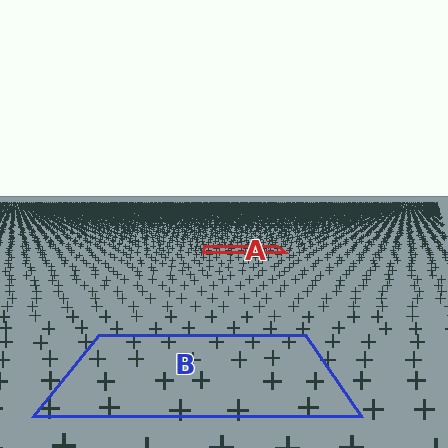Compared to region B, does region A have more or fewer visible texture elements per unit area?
Region A has more texture elements per unit area — they are packed more densely because it is farther away.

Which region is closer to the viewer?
Region B is closer. The texture elements there are larger and more spread out.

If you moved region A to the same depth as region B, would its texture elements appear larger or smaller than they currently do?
They would appear larger. At a closer depth, the same texture elements are projected at a bigger on-screen size.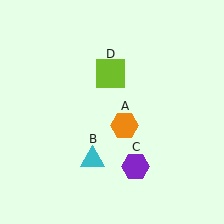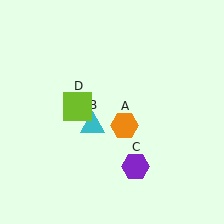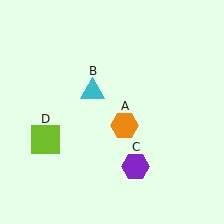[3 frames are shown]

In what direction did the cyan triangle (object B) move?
The cyan triangle (object B) moved up.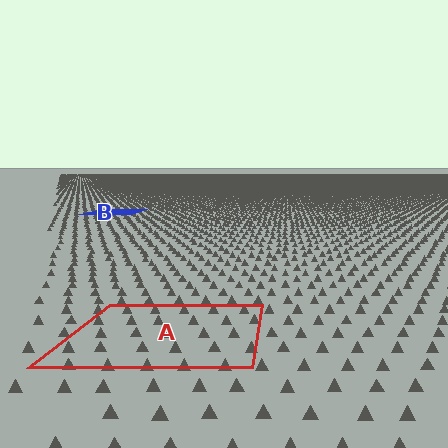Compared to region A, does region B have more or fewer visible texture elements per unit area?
Region B has more texture elements per unit area — they are packed more densely because it is farther away.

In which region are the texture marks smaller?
The texture marks are smaller in region B, because it is farther away.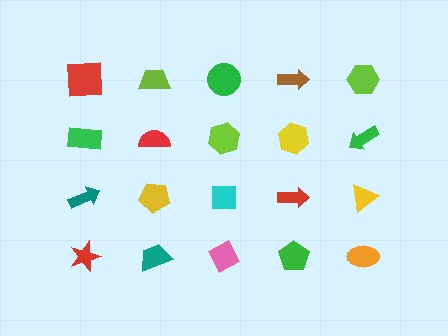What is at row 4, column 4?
A green pentagon.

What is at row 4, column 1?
A red star.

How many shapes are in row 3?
5 shapes.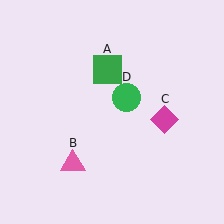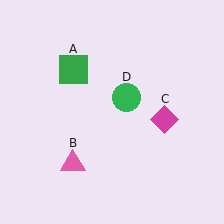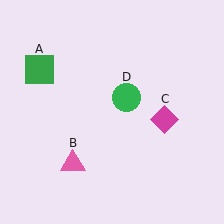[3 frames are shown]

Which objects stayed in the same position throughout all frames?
Pink triangle (object B) and magenta diamond (object C) and green circle (object D) remained stationary.